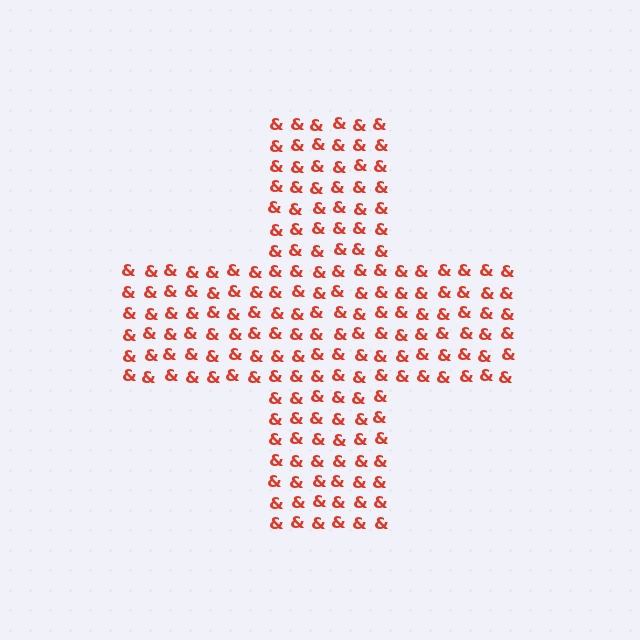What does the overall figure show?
The overall figure shows a cross.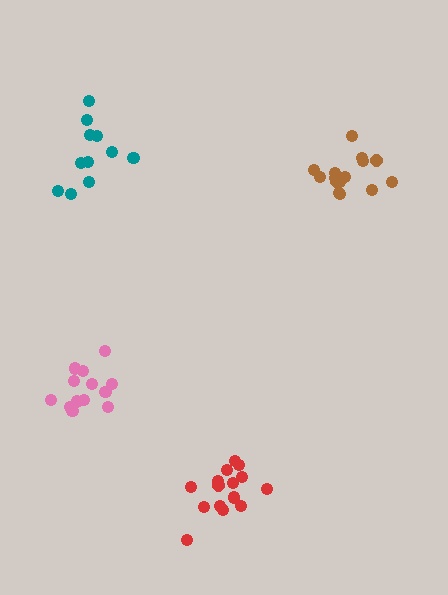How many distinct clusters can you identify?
There are 4 distinct clusters.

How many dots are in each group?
Group 1: 15 dots, Group 2: 11 dots, Group 3: 15 dots, Group 4: 13 dots (54 total).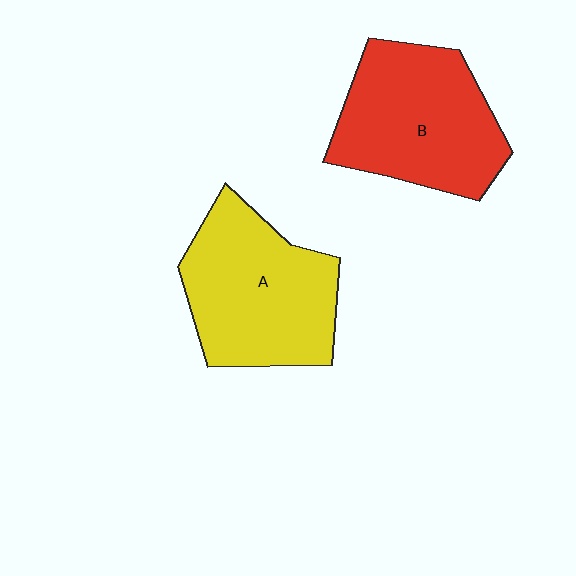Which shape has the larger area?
Shape A (yellow).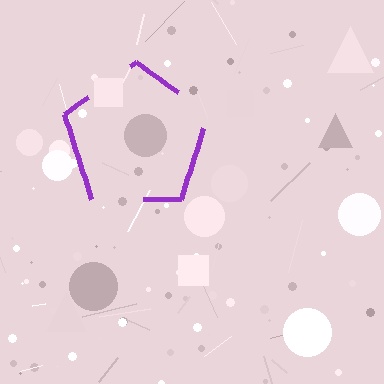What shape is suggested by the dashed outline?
The dashed outline suggests a pentagon.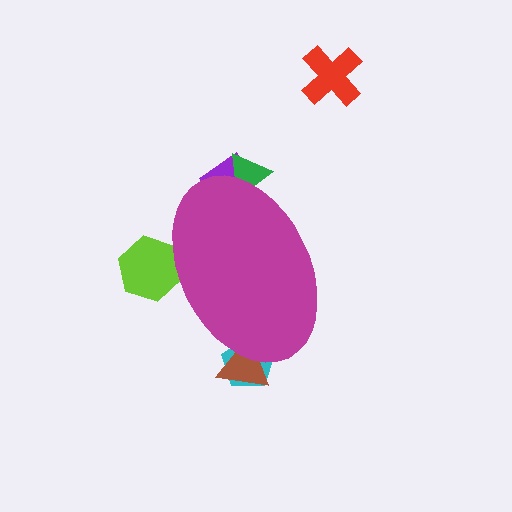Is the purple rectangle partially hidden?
Yes, the purple rectangle is partially hidden behind the magenta ellipse.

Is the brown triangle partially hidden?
Yes, the brown triangle is partially hidden behind the magenta ellipse.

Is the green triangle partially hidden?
Yes, the green triangle is partially hidden behind the magenta ellipse.